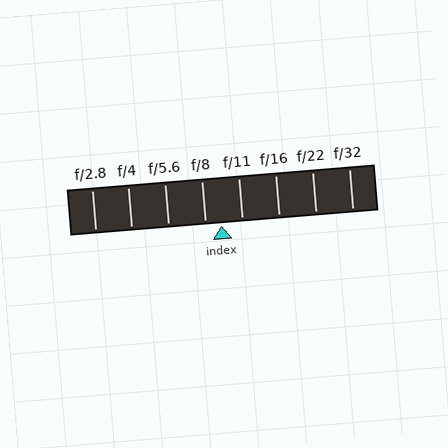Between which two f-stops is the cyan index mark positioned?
The index mark is between f/8 and f/11.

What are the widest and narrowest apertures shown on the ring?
The widest aperture shown is f/2.8 and the narrowest is f/32.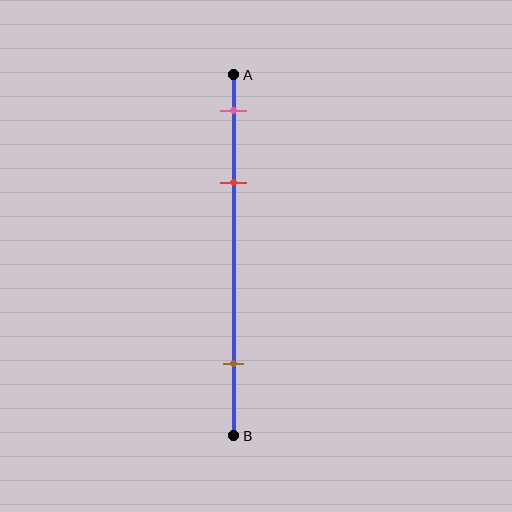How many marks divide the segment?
There are 3 marks dividing the segment.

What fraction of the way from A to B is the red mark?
The red mark is approximately 30% (0.3) of the way from A to B.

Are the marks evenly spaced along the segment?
No, the marks are not evenly spaced.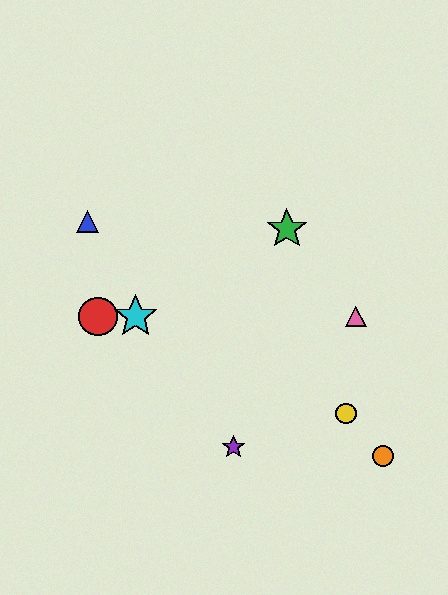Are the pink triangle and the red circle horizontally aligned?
Yes, both are at y≈317.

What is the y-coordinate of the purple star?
The purple star is at y≈447.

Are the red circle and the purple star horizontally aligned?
No, the red circle is at y≈317 and the purple star is at y≈447.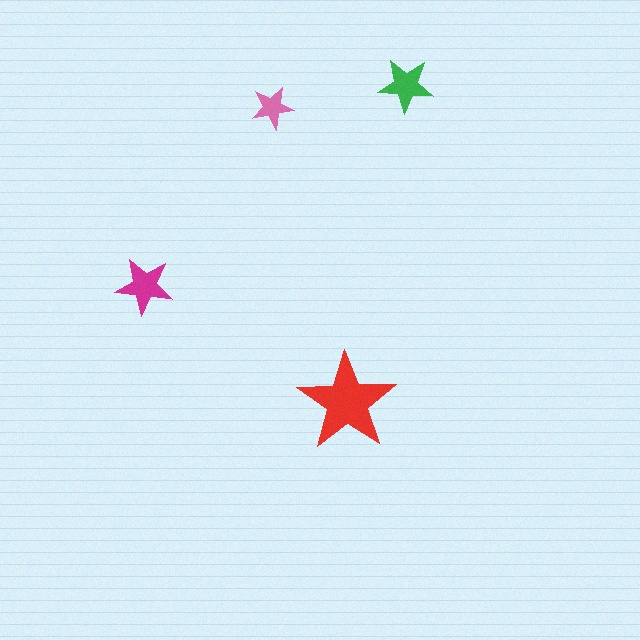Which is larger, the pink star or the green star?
The green one.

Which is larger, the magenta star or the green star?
The magenta one.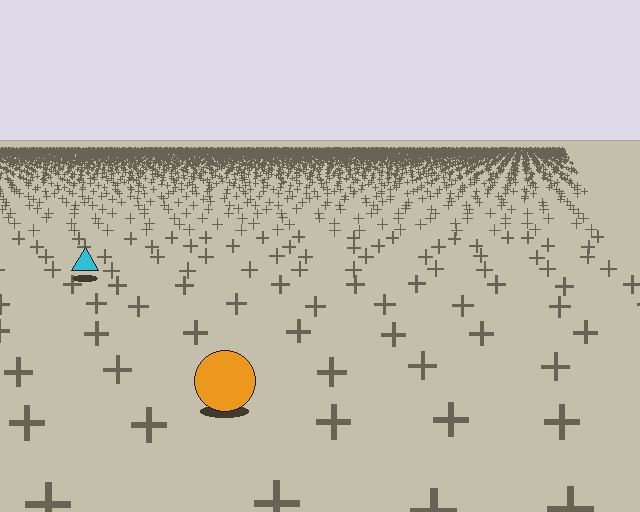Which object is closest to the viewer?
The orange circle is closest. The texture marks near it are larger and more spread out.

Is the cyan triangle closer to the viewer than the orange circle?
No. The orange circle is closer — you can tell from the texture gradient: the ground texture is coarser near it.